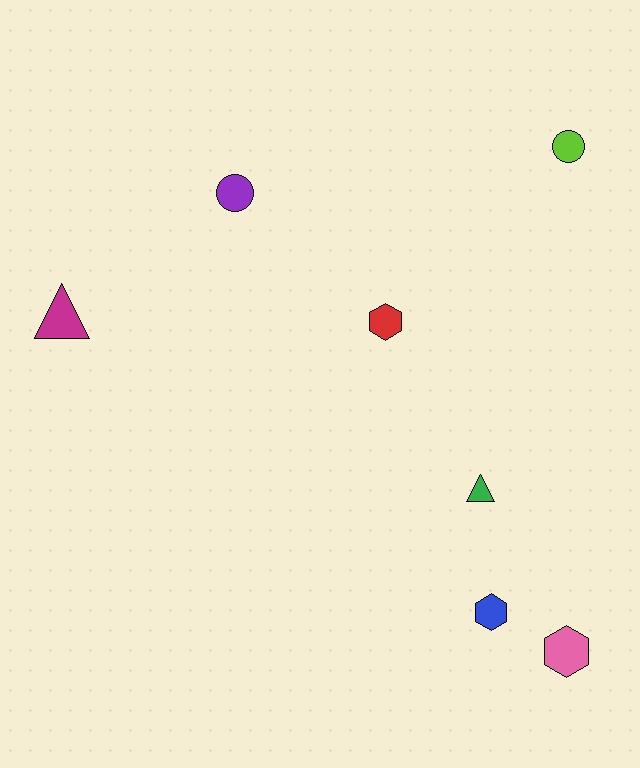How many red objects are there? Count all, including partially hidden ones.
There is 1 red object.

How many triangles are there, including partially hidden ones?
There are 2 triangles.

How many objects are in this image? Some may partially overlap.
There are 7 objects.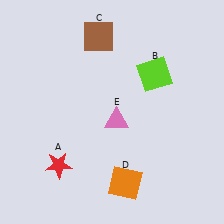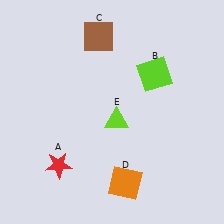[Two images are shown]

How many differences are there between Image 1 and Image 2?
There is 1 difference between the two images.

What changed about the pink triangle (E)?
In Image 1, E is pink. In Image 2, it changed to lime.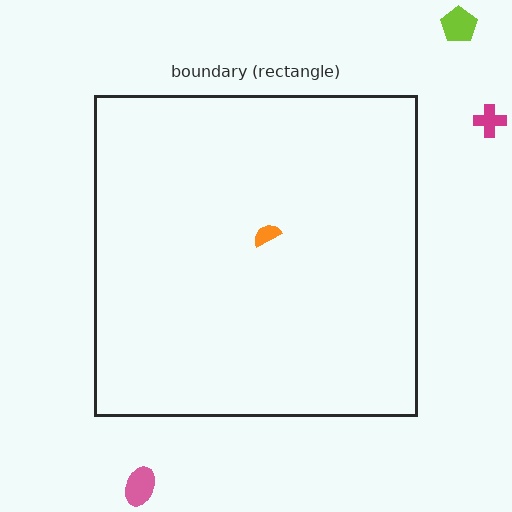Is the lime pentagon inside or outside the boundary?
Outside.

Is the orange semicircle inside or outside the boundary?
Inside.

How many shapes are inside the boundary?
1 inside, 3 outside.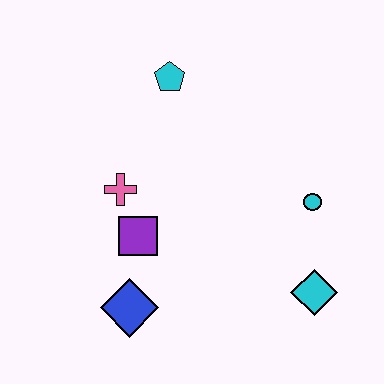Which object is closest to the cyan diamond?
The cyan circle is closest to the cyan diamond.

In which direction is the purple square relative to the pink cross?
The purple square is below the pink cross.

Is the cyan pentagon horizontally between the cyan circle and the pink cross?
Yes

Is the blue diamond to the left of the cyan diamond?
Yes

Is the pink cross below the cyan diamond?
No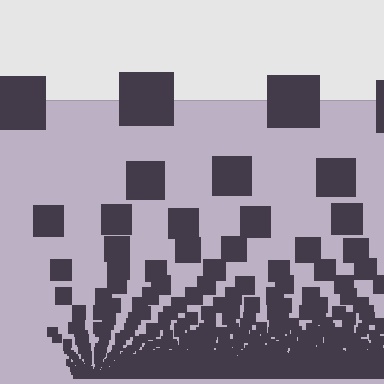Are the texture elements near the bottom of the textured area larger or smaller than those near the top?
Smaller. The gradient is inverted — elements near the bottom are smaller and denser.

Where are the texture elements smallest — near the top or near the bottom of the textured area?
Near the bottom.